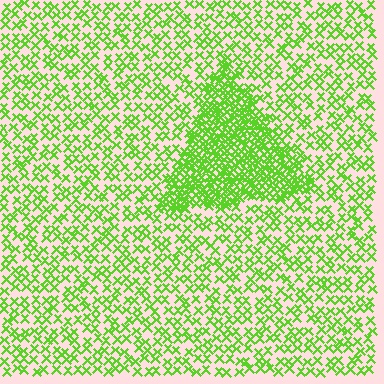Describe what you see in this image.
The image contains small lime elements arranged at two different densities. A triangle-shaped region is visible where the elements are more densely packed than the surrounding area.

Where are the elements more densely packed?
The elements are more densely packed inside the triangle boundary.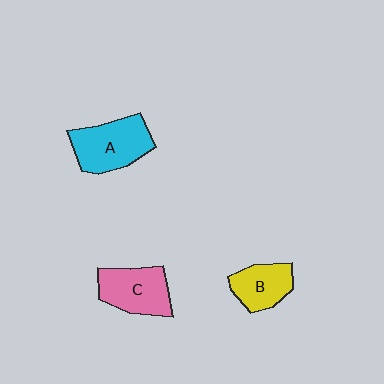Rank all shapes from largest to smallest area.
From largest to smallest: A (cyan), C (pink), B (yellow).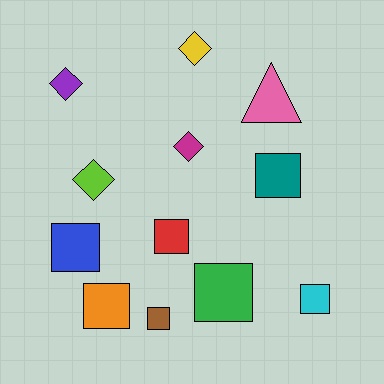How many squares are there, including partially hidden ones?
There are 7 squares.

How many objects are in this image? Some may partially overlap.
There are 12 objects.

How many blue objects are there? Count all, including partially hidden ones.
There is 1 blue object.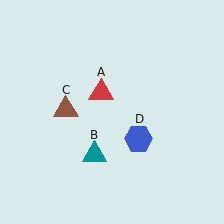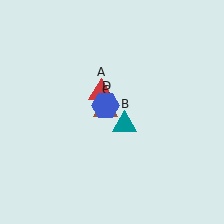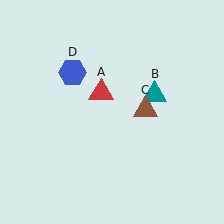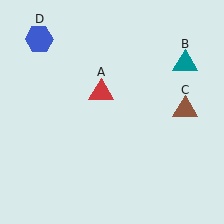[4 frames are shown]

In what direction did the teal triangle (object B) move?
The teal triangle (object B) moved up and to the right.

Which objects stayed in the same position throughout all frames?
Red triangle (object A) remained stationary.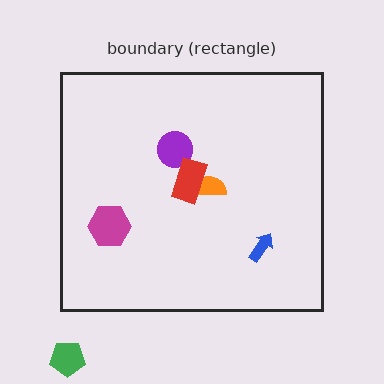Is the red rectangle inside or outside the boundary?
Inside.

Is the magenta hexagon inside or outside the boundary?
Inside.